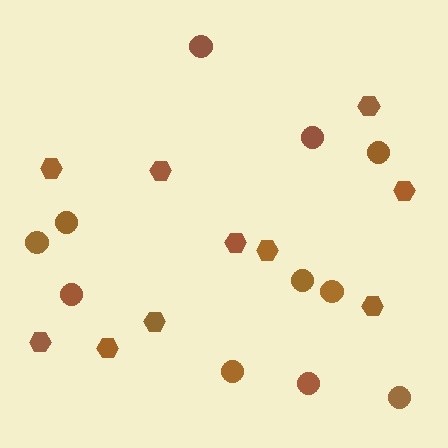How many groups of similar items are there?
There are 2 groups: one group of hexagons (10) and one group of circles (11).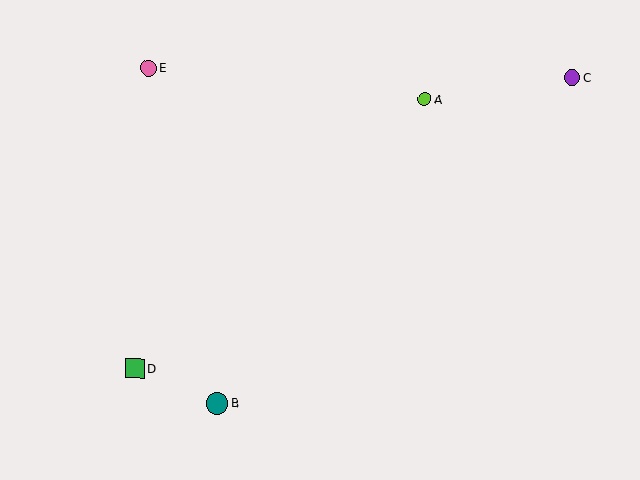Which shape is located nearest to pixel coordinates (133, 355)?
The green square (labeled D) at (135, 368) is nearest to that location.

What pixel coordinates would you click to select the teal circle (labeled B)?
Click at (217, 403) to select the teal circle B.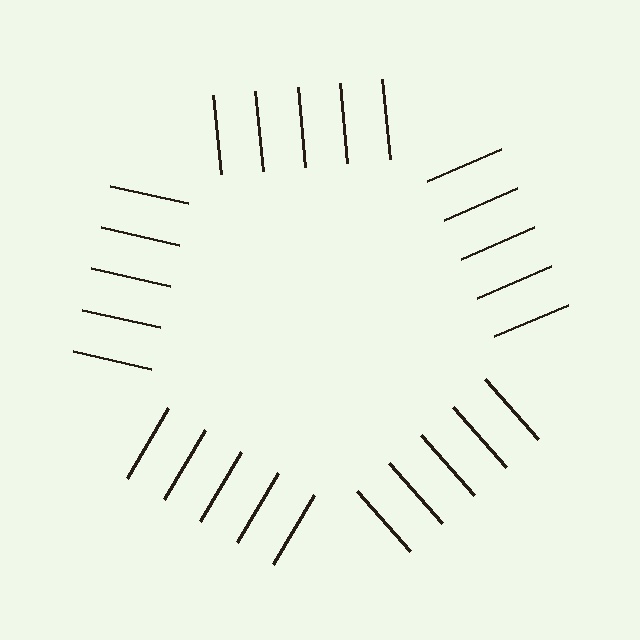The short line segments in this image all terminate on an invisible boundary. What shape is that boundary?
An illusory pentagon — the line segments terminate on its edges but no continuous stroke is drawn.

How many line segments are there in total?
25 — 5 along each of the 5 edges.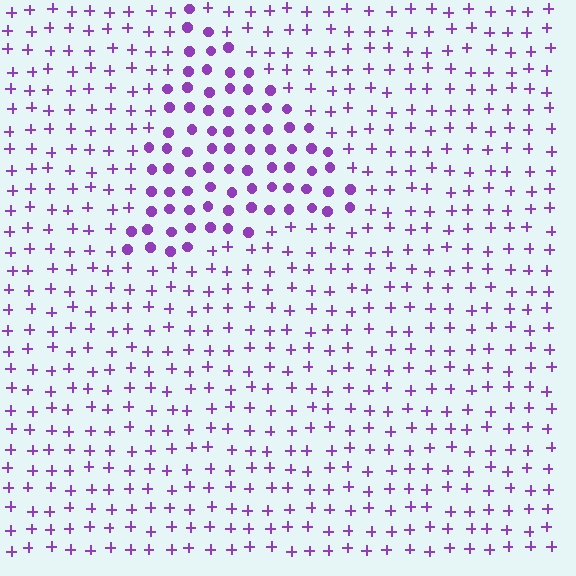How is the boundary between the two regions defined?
The boundary is defined by a change in element shape: circles inside vs. plus signs outside. All elements share the same color and spacing.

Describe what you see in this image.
The image is filled with small purple elements arranged in a uniform grid. A triangle-shaped region contains circles, while the surrounding area contains plus signs. The boundary is defined purely by the change in element shape.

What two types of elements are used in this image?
The image uses circles inside the triangle region and plus signs outside it.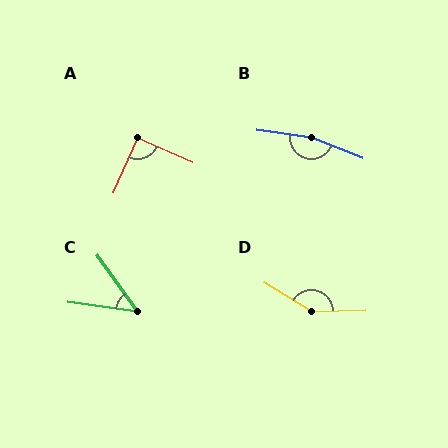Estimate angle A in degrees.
Approximately 90 degrees.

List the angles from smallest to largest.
C (47°), A (90°), D (147°), B (166°).